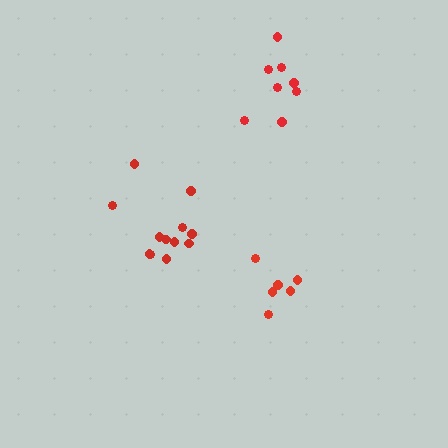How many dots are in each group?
Group 1: 12 dots, Group 2: 6 dots, Group 3: 8 dots (26 total).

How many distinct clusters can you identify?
There are 3 distinct clusters.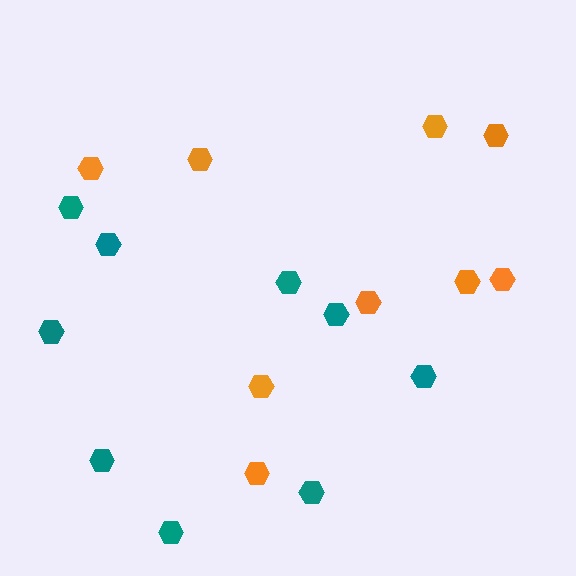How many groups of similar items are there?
There are 2 groups: one group of orange hexagons (9) and one group of teal hexagons (9).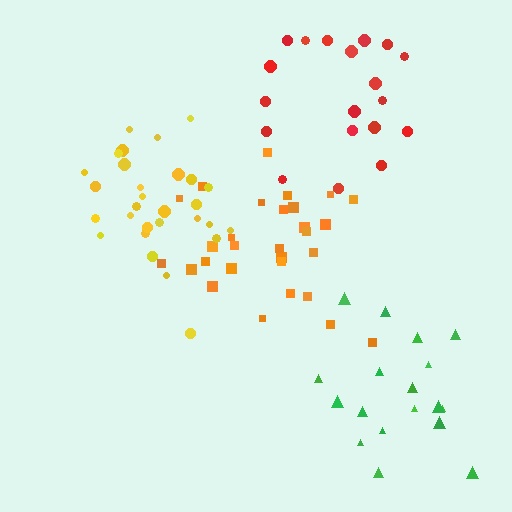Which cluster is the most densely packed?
Yellow.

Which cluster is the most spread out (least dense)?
Red.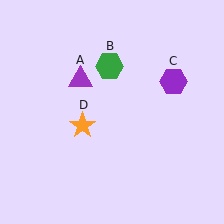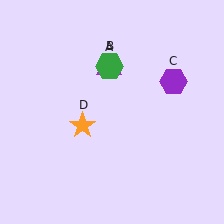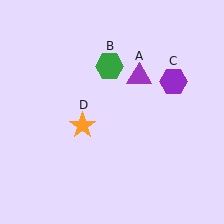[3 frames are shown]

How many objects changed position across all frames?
1 object changed position: purple triangle (object A).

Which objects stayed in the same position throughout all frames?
Green hexagon (object B) and purple hexagon (object C) and orange star (object D) remained stationary.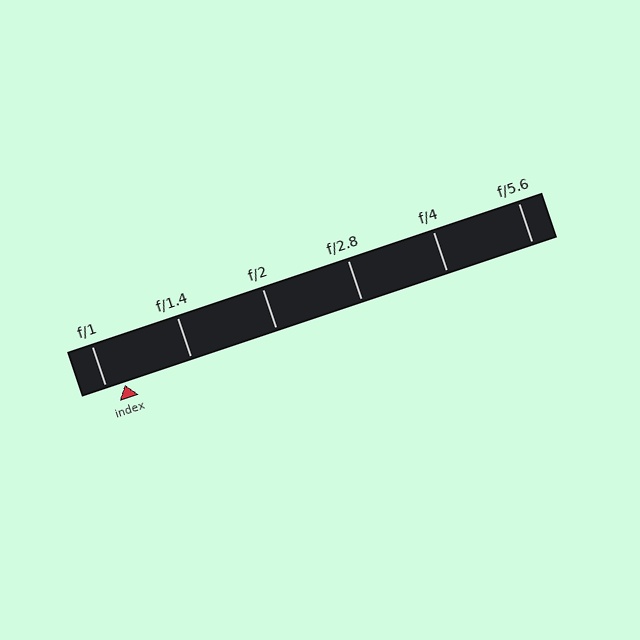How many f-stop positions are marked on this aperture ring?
There are 6 f-stop positions marked.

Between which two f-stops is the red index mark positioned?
The index mark is between f/1 and f/1.4.